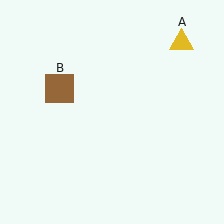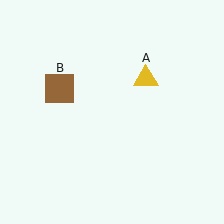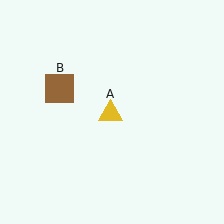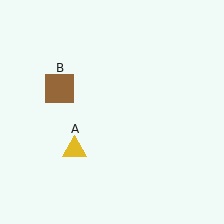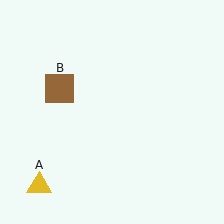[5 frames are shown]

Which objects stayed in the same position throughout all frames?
Brown square (object B) remained stationary.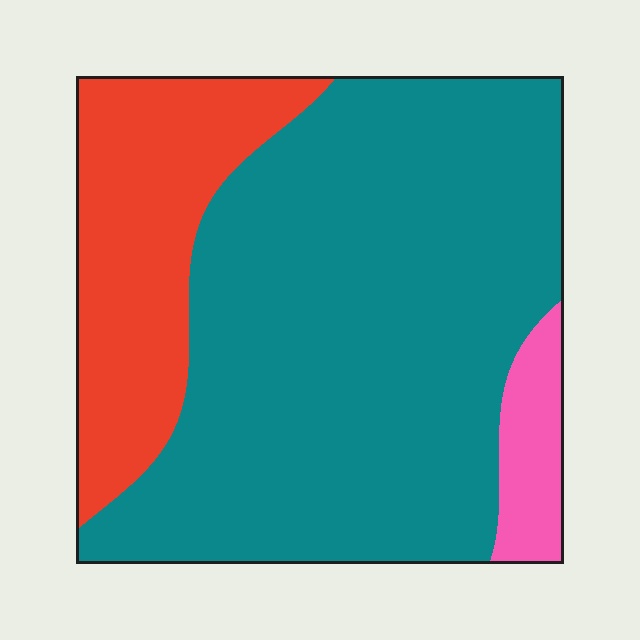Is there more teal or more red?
Teal.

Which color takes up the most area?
Teal, at roughly 70%.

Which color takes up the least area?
Pink, at roughly 5%.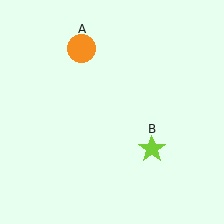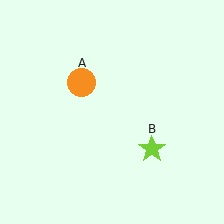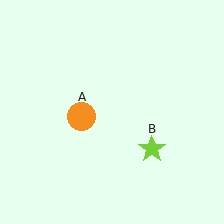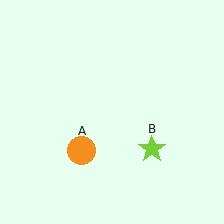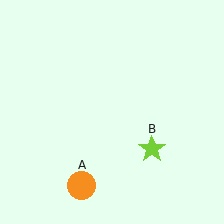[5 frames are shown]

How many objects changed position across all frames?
1 object changed position: orange circle (object A).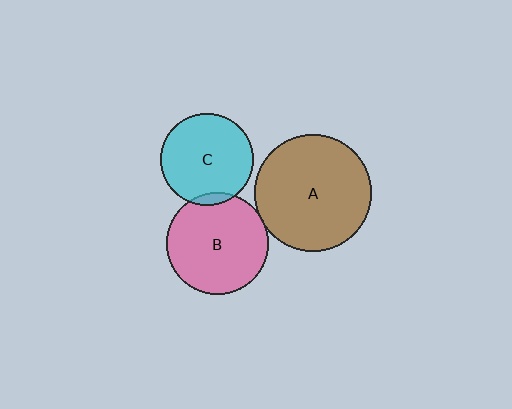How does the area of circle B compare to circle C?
Approximately 1.2 times.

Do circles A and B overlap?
Yes.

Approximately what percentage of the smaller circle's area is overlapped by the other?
Approximately 5%.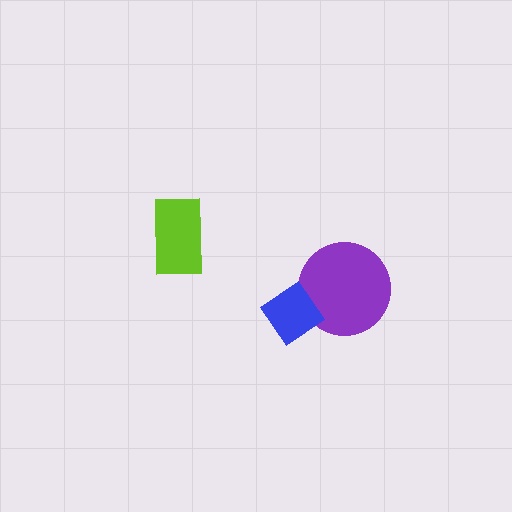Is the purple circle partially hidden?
Yes, it is partially covered by another shape.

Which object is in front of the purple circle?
The blue diamond is in front of the purple circle.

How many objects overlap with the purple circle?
1 object overlaps with the purple circle.